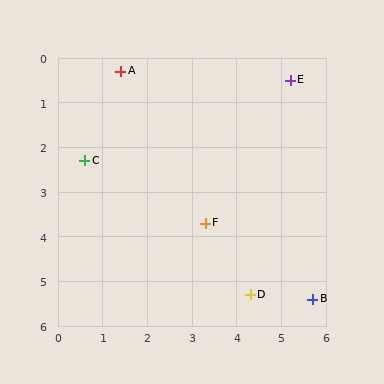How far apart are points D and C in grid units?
Points D and C are about 4.8 grid units apart.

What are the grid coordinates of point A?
Point A is at approximately (1.4, 0.3).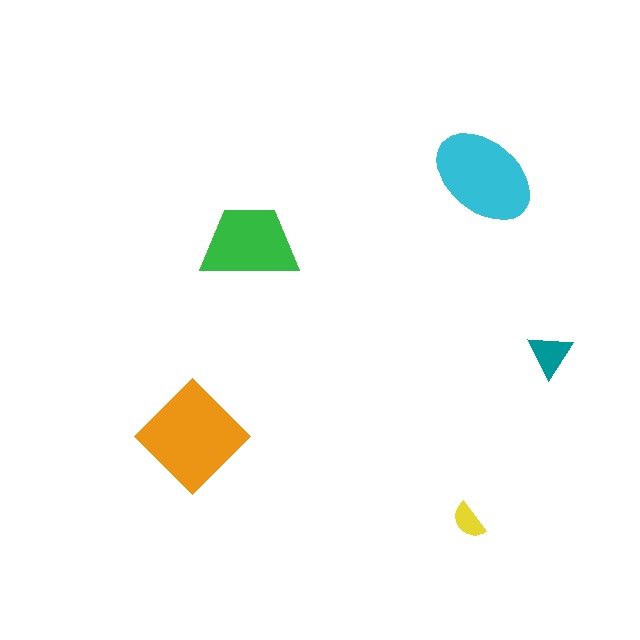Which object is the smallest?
The yellow semicircle.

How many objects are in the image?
There are 5 objects in the image.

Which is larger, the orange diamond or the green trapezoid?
The orange diamond.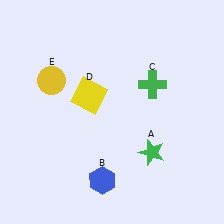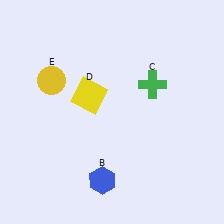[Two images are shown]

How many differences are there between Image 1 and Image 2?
There is 1 difference between the two images.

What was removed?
The green star (A) was removed in Image 2.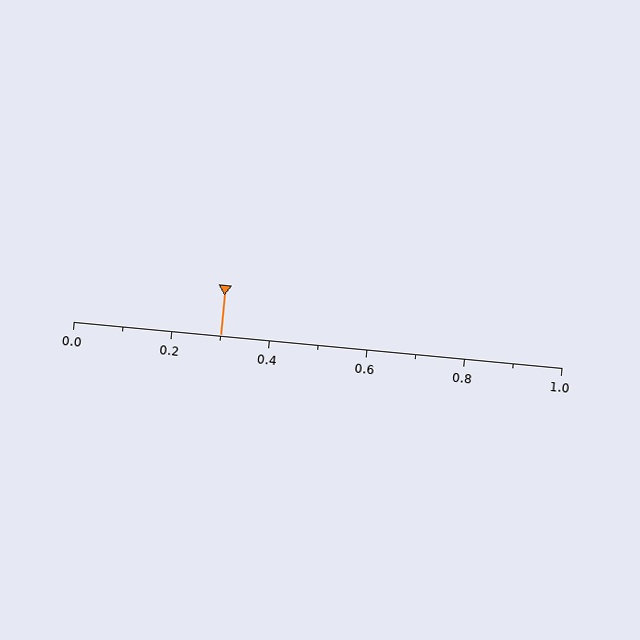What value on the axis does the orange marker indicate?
The marker indicates approximately 0.3.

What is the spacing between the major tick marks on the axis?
The major ticks are spaced 0.2 apart.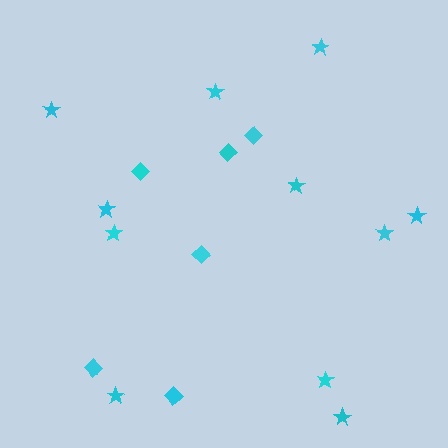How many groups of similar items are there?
There are 2 groups: one group of stars (11) and one group of diamonds (6).